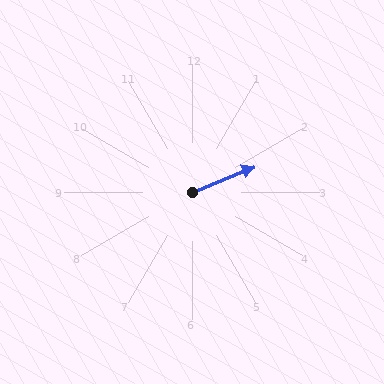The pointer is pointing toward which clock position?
Roughly 2 o'clock.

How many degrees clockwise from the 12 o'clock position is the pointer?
Approximately 68 degrees.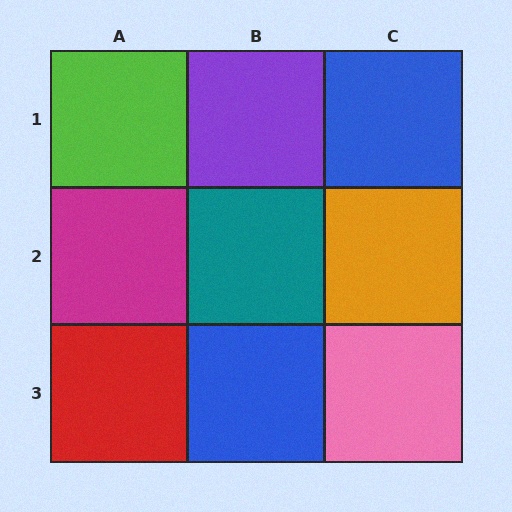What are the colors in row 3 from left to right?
Red, blue, pink.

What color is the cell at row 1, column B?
Purple.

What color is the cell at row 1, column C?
Blue.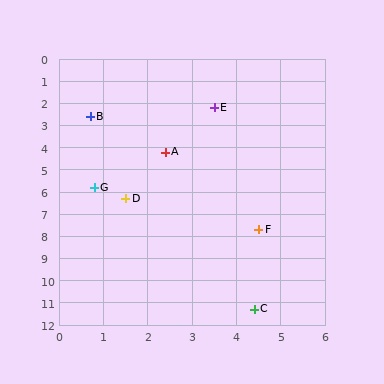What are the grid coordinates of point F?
Point F is at approximately (4.5, 7.7).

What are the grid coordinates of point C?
Point C is at approximately (4.4, 11.3).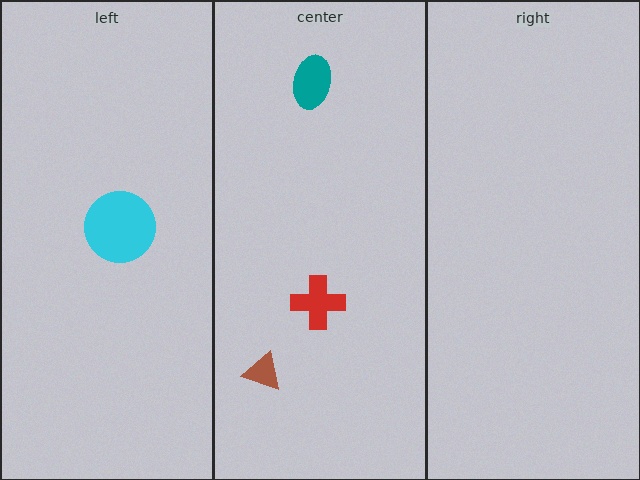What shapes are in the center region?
The brown triangle, the red cross, the teal ellipse.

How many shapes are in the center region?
3.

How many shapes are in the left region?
1.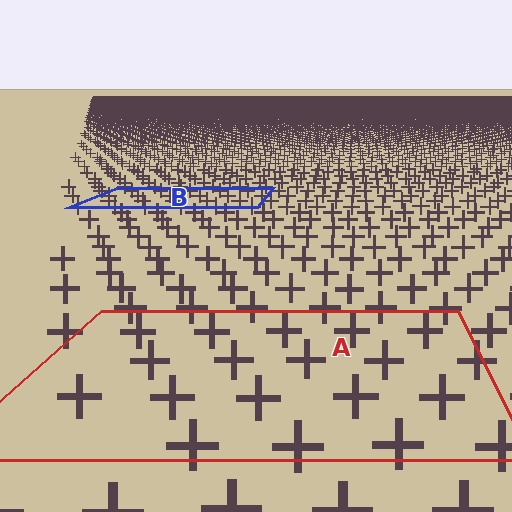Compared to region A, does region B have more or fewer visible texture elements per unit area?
Region B has more texture elements per unit area — they are packed more densely because it is farther away.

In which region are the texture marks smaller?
The texture marks are smaller in region B, because it is farther away.